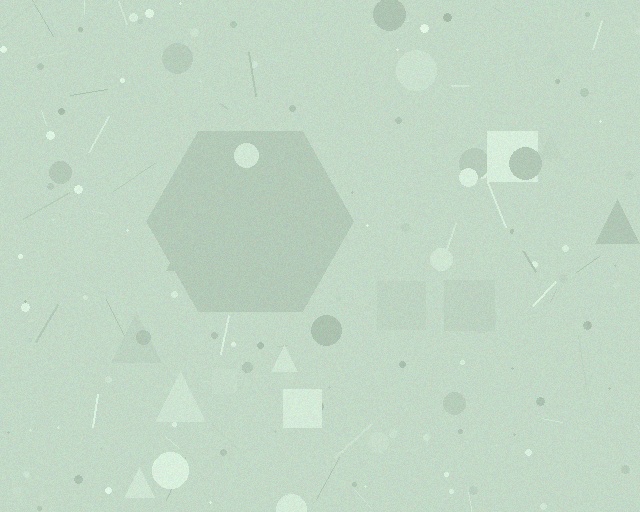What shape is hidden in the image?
A hexagon is hidden in the image.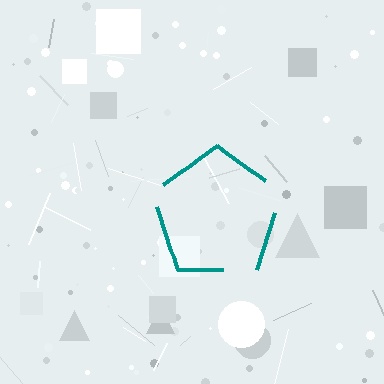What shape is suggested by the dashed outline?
The dashed outline suggests a pentagon.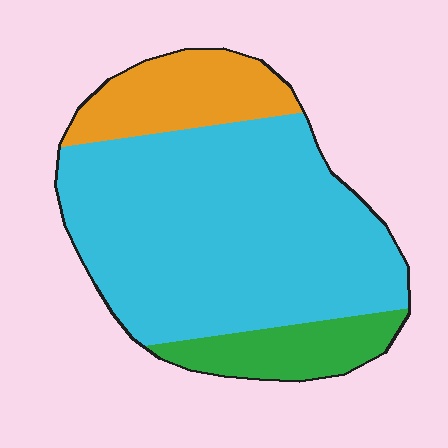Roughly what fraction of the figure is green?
Green covers roughly 15% of the figure.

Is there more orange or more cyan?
Cyan.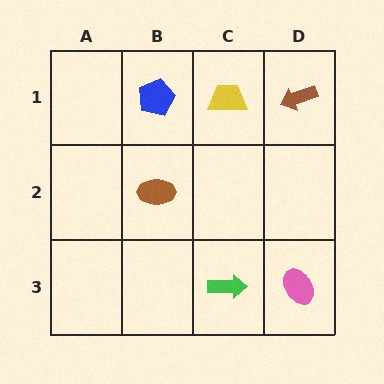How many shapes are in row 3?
2 shapes.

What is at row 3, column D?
A pink ellipse.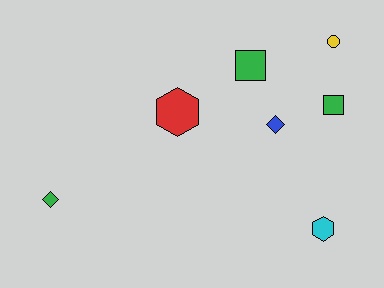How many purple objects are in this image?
There are no purple objects.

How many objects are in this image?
There are 7 objects.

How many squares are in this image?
There are 2 squares.